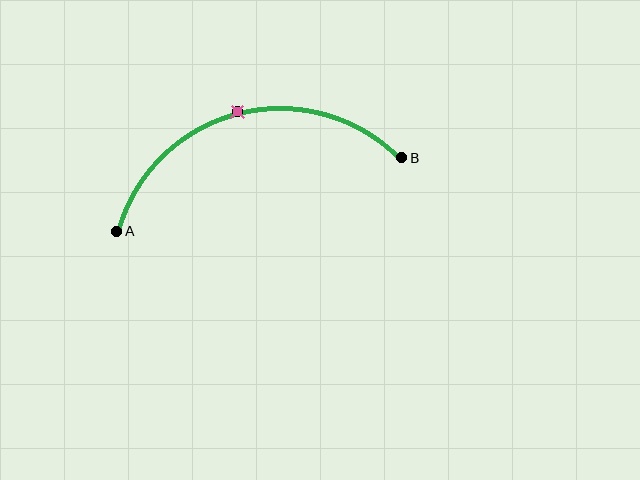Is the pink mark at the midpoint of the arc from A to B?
Yes. The pink mark lies on the arc at equal arc-length from both A and B — it is the arc midpoint.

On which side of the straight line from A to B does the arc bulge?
The arc bulges above the straight line connecting A and B.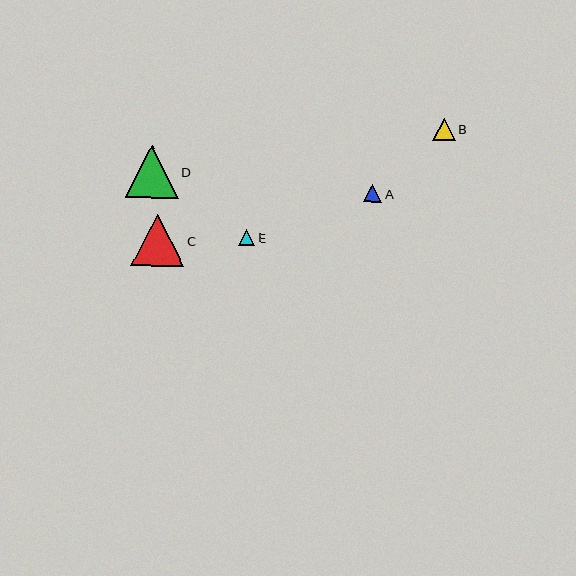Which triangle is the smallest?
Triangle E is the smallest with a size of approximately 16 pixels.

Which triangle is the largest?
Triangle D is the largest with a size of approximately 53 pixels.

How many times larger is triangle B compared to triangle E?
Triangle B is approximately 1.4 times the size of triangle E.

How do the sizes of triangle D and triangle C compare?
Triangle D and triangle C are approximately the same size.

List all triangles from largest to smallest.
From largest to smallest: D, C, B, A, E.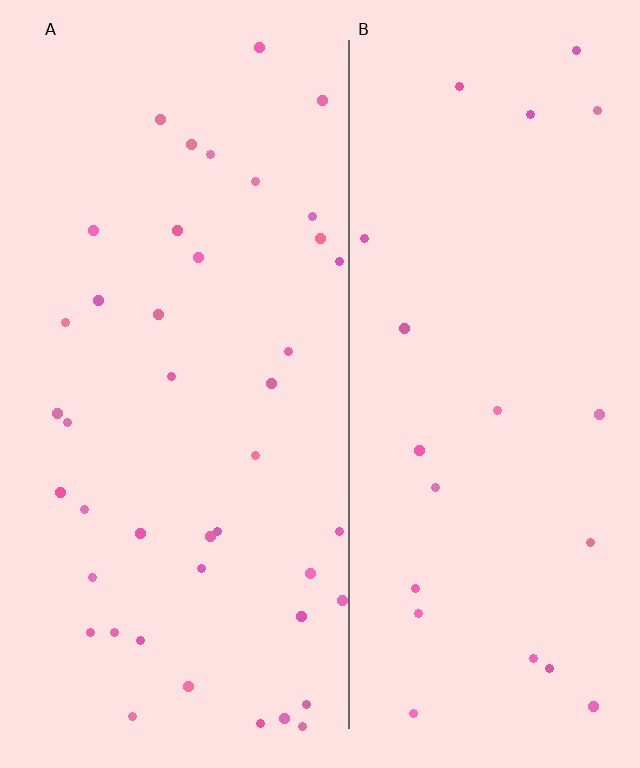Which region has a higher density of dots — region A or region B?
A (the left).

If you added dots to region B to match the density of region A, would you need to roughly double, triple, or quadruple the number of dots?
Approximately double.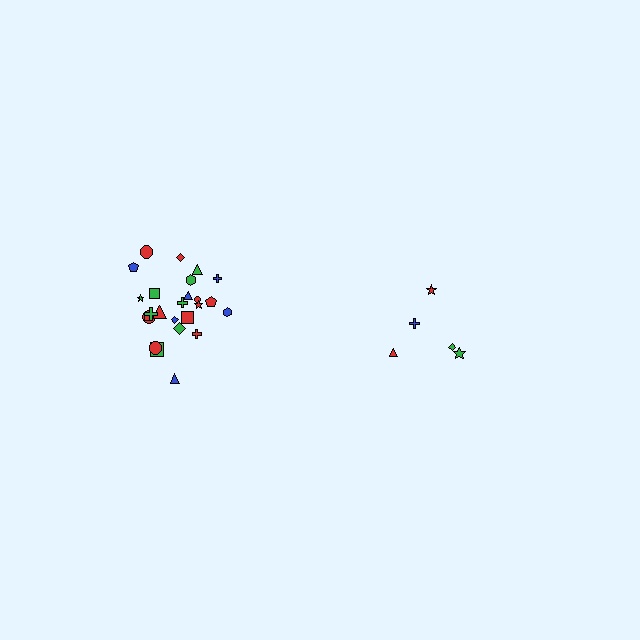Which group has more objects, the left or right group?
The left group.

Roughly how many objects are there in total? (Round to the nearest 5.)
Roughly 30 objects in total.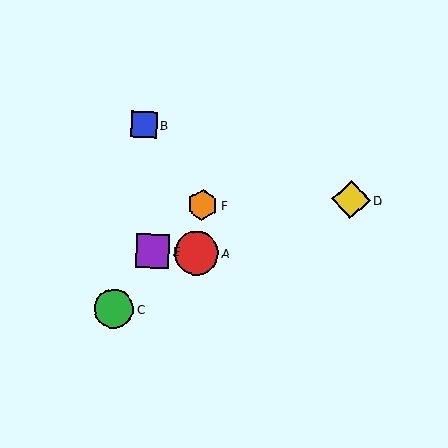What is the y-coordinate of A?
Object A is at y≈253.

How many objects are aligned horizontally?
2 objects (A, E) are aligned horizontally.